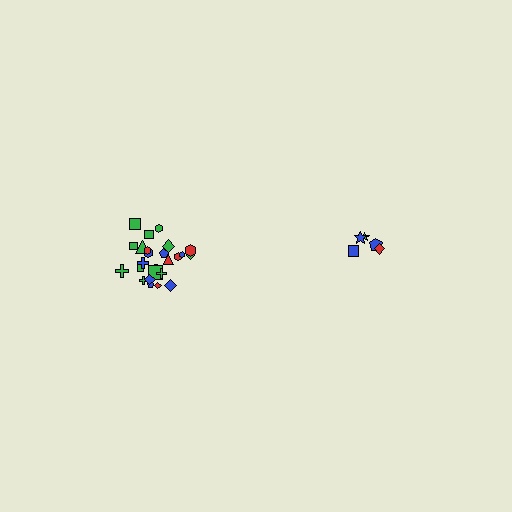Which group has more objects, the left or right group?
The left group.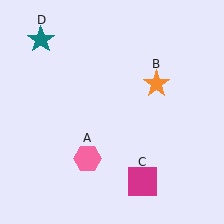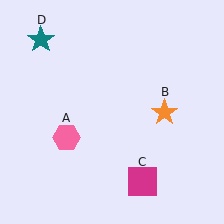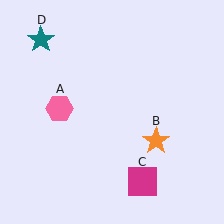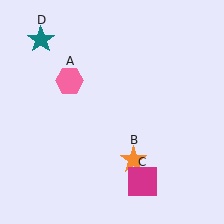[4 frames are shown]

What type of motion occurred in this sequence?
The pink hexagon (object A), orange star (object B) rotated clockwise around the center of the scene.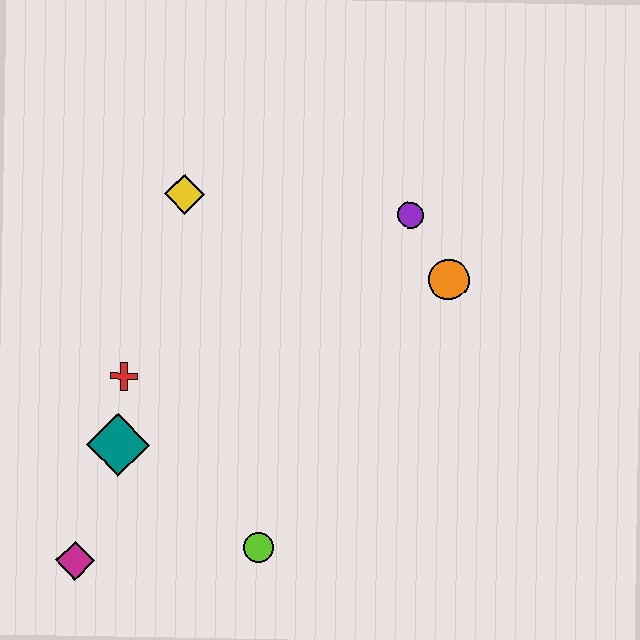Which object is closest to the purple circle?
The orange circle is closest to the purple circle.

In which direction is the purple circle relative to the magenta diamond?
The purple circle is above the magenta diamond.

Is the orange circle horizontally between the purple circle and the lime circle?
No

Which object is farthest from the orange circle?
The magenta diamond is farthest from the orange circle.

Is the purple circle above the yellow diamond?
No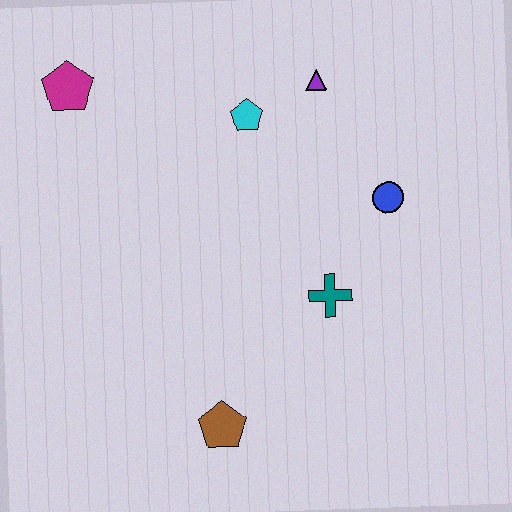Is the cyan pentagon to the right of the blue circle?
No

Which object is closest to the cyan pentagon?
The purple triangle is closest to the cyan pentagon.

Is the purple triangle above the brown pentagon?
Yes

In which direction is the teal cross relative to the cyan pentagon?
The teal cross is below the cyan pentagon.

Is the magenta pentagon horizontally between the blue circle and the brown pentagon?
No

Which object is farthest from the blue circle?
The magenta pentagon is farthest from the blue circle.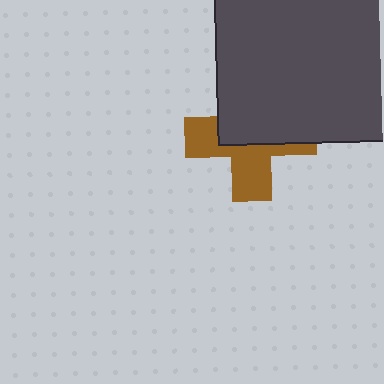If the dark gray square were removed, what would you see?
You would see the complete brown cross.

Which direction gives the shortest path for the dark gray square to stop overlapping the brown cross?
Moving up gives the shortest separation.